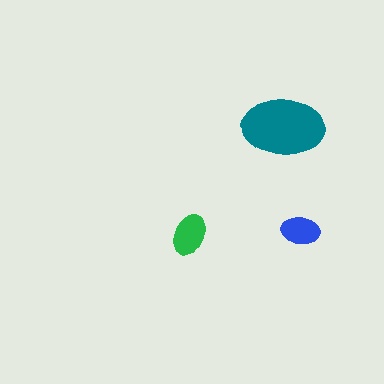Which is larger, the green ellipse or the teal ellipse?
The teal one.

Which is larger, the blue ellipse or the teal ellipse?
The teal one.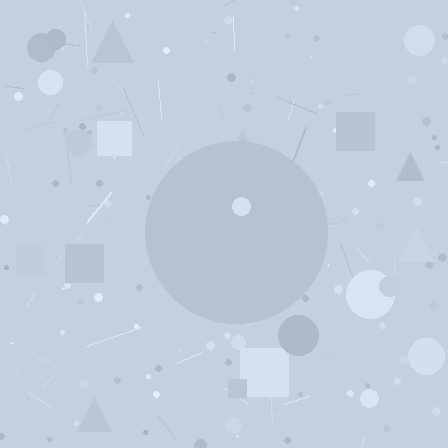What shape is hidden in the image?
A circle is hidden in the image.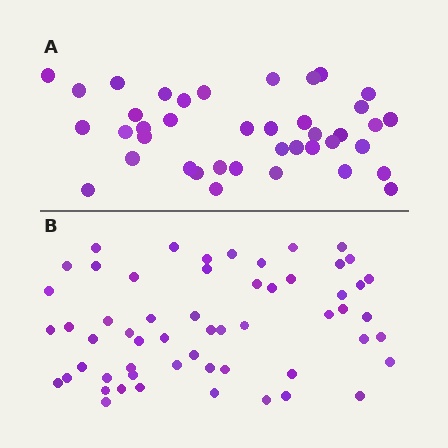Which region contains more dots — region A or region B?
Region B (the bottom region) has more dots.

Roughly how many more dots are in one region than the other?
Region B has approximately 15 more dots than region A.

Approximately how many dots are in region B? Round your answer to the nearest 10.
About 60 dots. (The exact count is 57, which rounds to 60.)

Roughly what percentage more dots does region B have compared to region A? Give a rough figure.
About 40% more.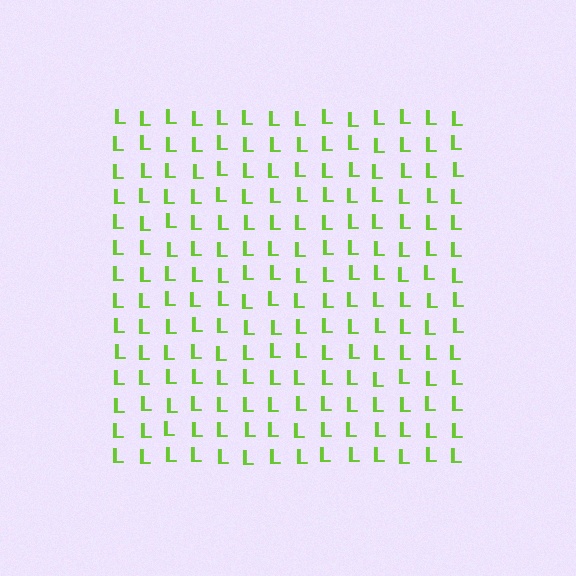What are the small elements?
The small elements are letter L's.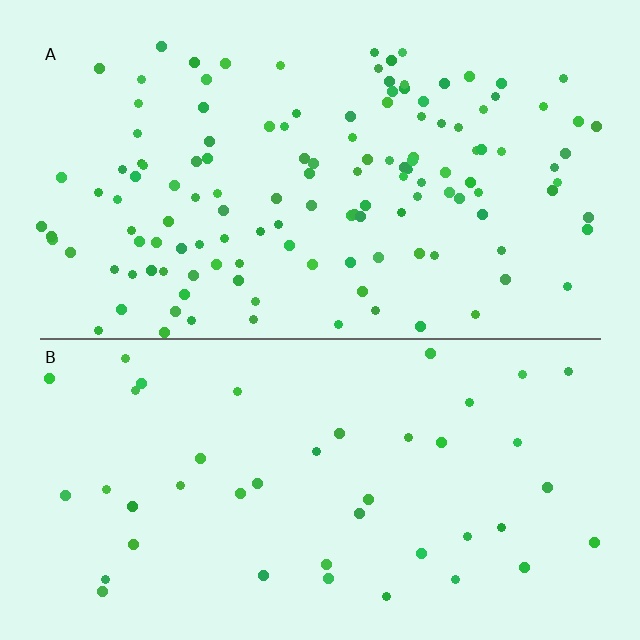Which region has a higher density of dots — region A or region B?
A (the top).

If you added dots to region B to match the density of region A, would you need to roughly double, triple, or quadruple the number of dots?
Approximately triple.